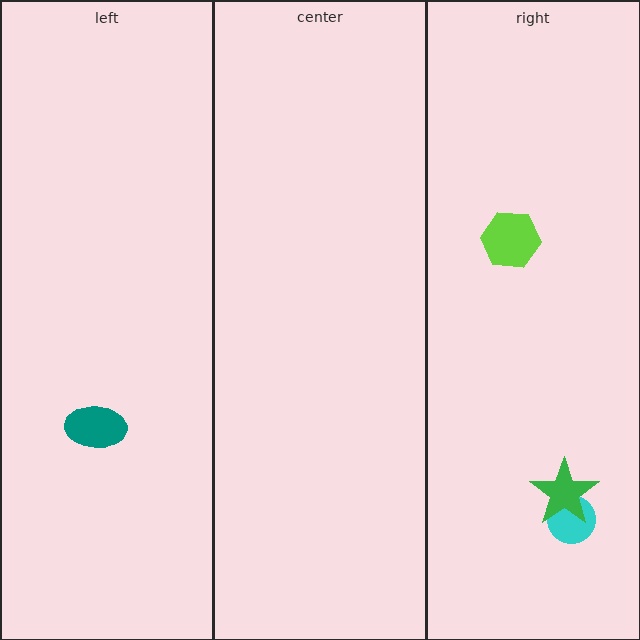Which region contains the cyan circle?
The right region.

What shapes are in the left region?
The teal ellipse.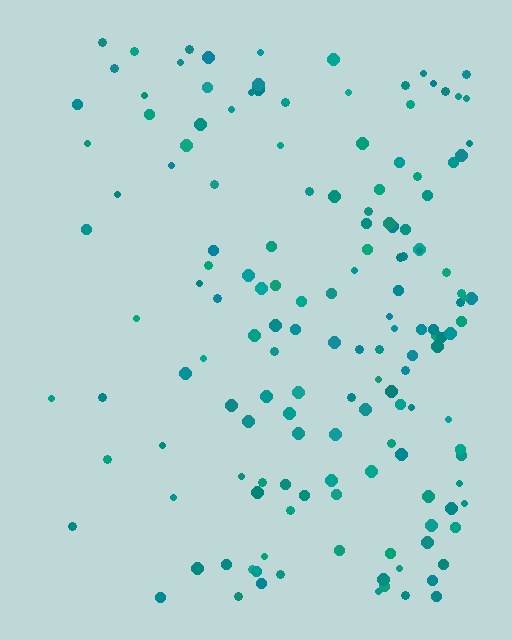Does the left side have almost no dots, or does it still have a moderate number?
Still a moderate number, just noticeably fewer than the right.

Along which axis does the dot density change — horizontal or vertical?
Horizontal.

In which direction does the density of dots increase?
From left to right, with the right side densest.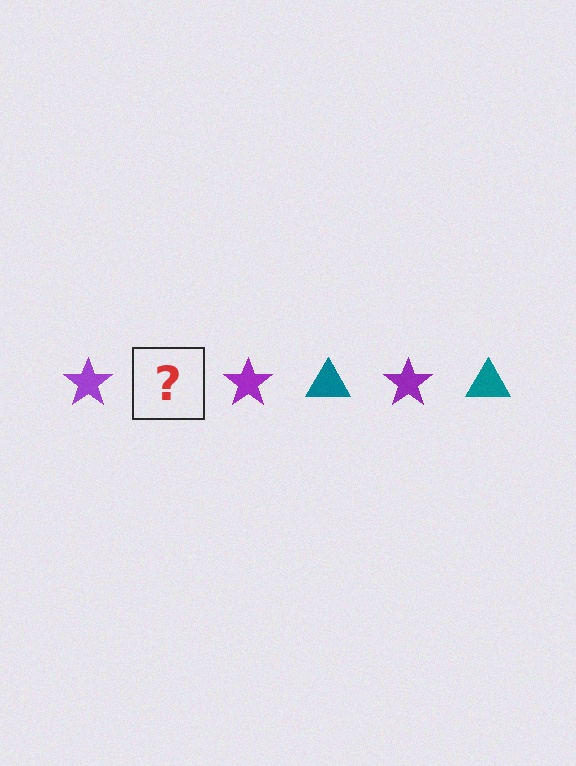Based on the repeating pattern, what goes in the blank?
The blank should be a teal triangle.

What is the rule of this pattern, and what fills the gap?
The rule is that the pattern alternates between purple star and teal triangle. The gap should be filled with a teal triangle.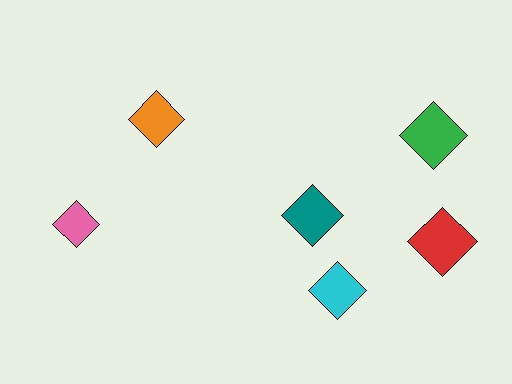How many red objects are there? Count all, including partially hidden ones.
There is 1 red object.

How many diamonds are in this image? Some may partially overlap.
There are 6 diamonds.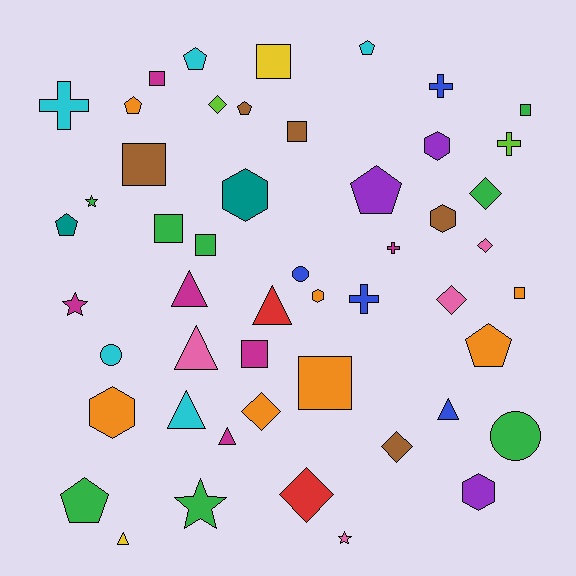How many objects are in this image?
There are 50 objects.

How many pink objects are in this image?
There are 4 pink objects.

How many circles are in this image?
There are 3 circles.